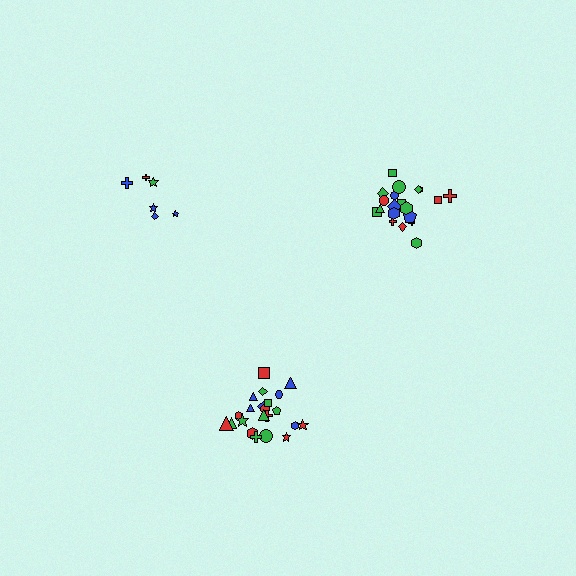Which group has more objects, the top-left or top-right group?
The top-right group.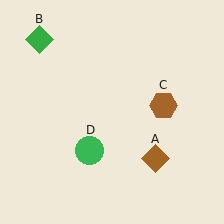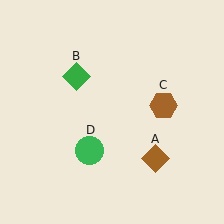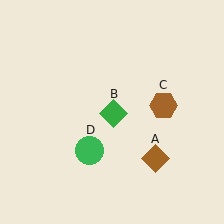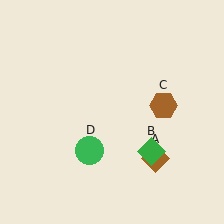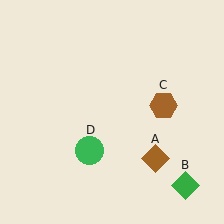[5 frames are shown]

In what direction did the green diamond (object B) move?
The green diamond (object B) moved down and to the right.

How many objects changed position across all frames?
1 object changed position: green diamond (object B).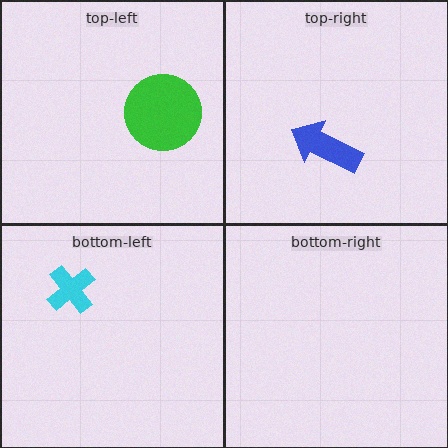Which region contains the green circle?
The top-left region.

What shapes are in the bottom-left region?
The cyan cross.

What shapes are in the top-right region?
The blue arrow.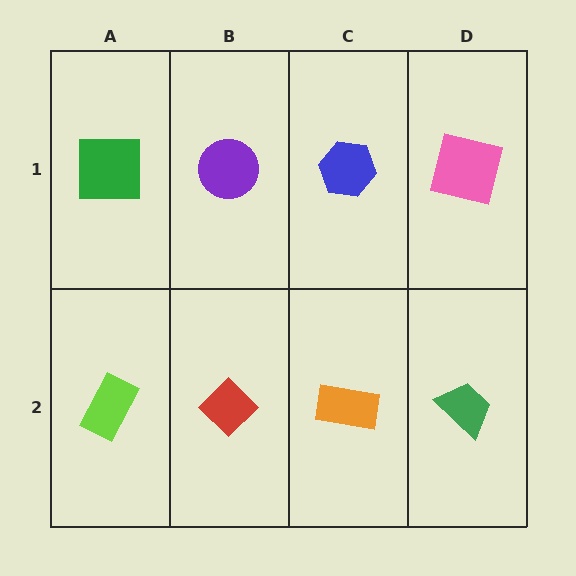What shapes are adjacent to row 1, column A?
A lime rectangle (row 2, column A), a purple circle (row 1, column B).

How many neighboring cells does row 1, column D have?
2.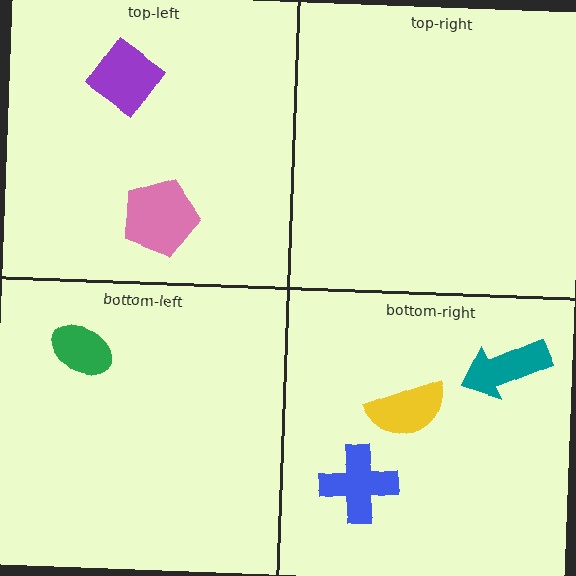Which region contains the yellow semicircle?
The bottom-right region.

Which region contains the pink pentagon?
The top-left region.